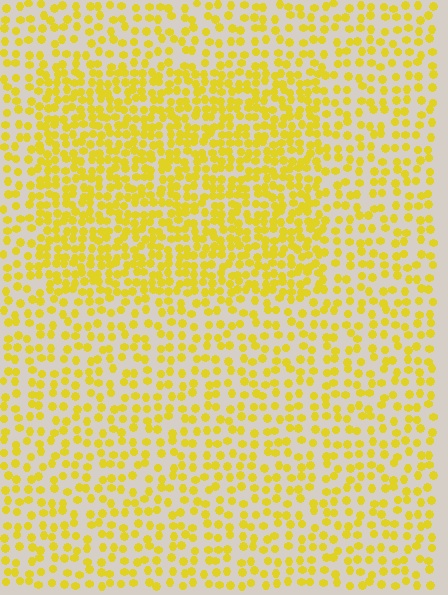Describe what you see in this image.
The image contains small yellow elements arranged at two different densities. A rectangle-shaped region is visible where the elements are more densely packed than the surrounding area.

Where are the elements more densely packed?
The elements are more densely packed inside the rectangle boundary.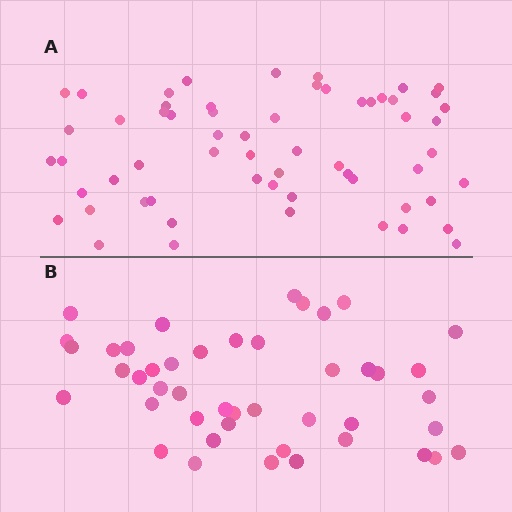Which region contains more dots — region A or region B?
Region A (the top region) has more dots.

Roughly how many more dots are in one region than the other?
Region A has approximately 15 more dots than region B.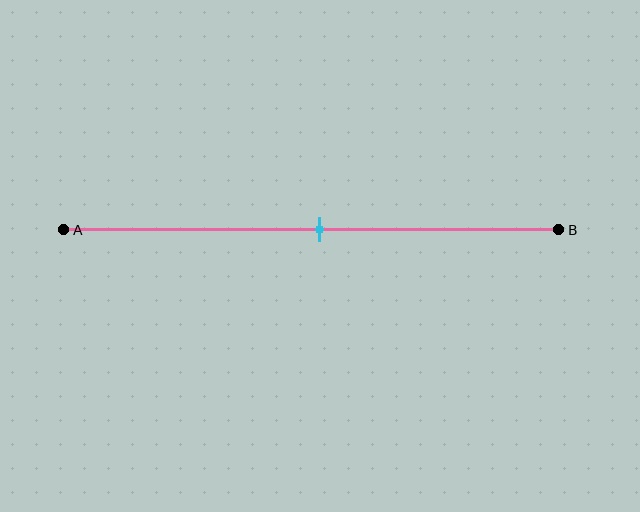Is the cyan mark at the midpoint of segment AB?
Yes, the mark is approximately at the midpoint.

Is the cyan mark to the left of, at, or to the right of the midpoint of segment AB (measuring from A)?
The cyan mark is approximately at the midpoint of segment AB.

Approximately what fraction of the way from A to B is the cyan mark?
The cyan mark is approximately 50% of the way from A to B.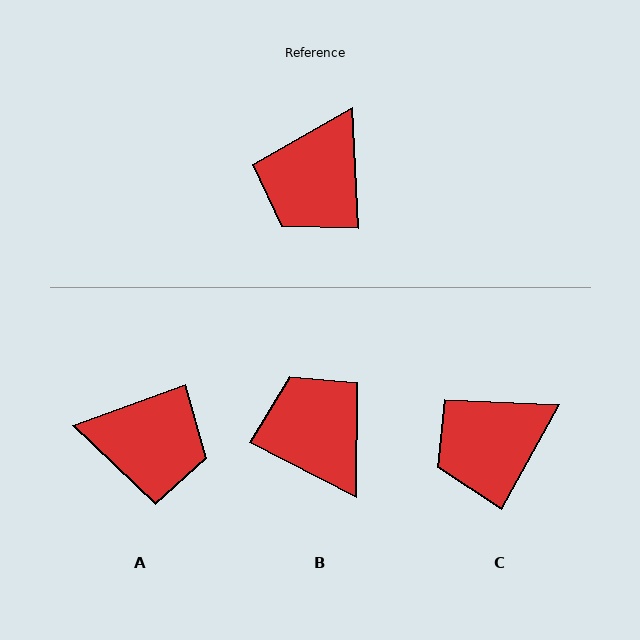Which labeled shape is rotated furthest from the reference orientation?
B, about 120 degrees away.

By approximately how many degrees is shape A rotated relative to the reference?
Approximately 107 degrees counter-clockwise.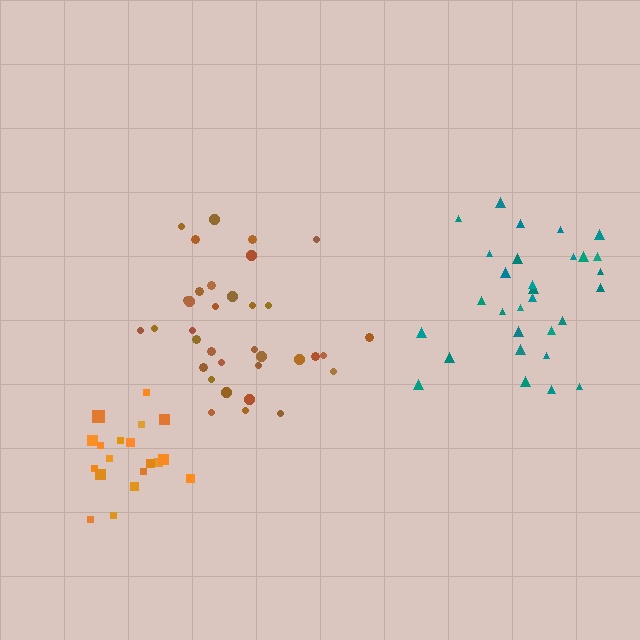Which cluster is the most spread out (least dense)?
Brown.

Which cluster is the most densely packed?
Orange.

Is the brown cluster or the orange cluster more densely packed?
Orange.